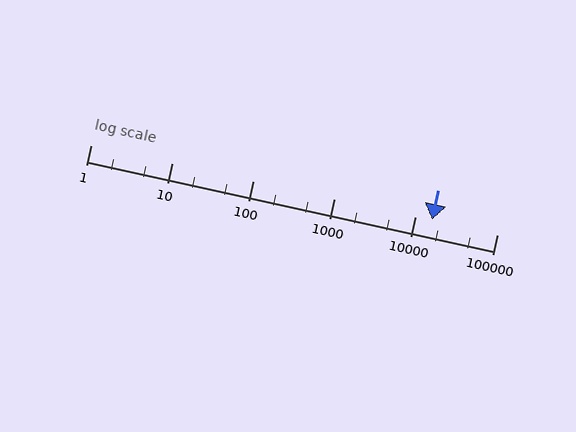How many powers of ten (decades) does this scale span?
The scale spans 5 decades, from 1 to 100000.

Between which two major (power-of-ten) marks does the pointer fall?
The pointer is between 10000 and 100000.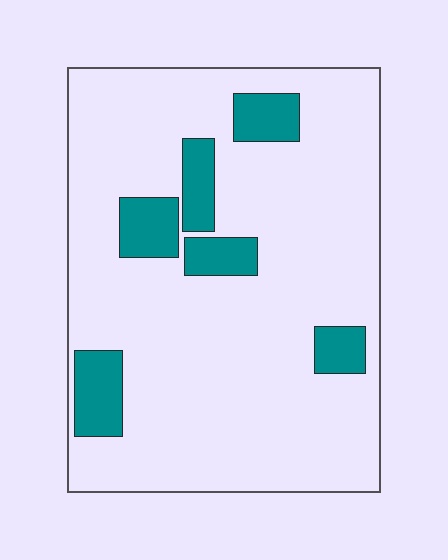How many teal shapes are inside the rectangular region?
6.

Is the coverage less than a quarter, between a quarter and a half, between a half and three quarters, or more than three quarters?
Less than a quarter.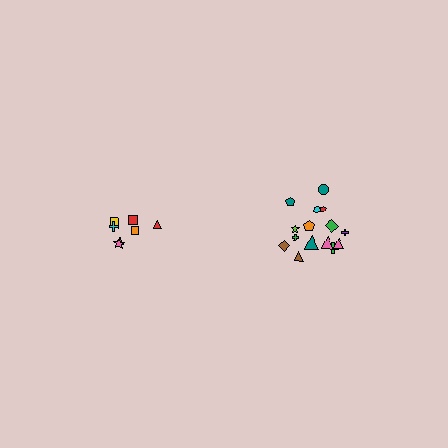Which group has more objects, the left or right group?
The right group.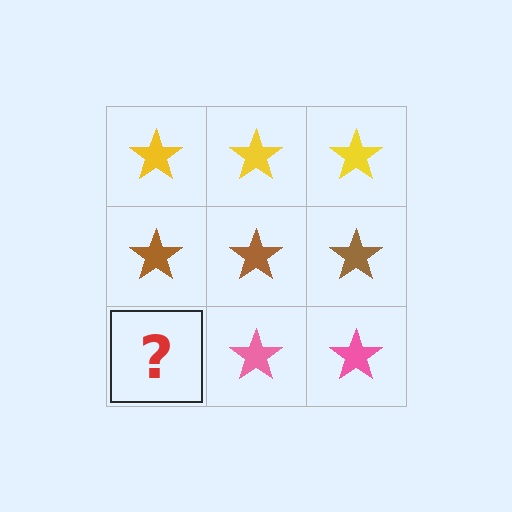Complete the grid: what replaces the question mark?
The question mark should be replaced with a pink star.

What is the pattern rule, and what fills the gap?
The rule is that each row has a consistent color. The gap should be filled with a pink star.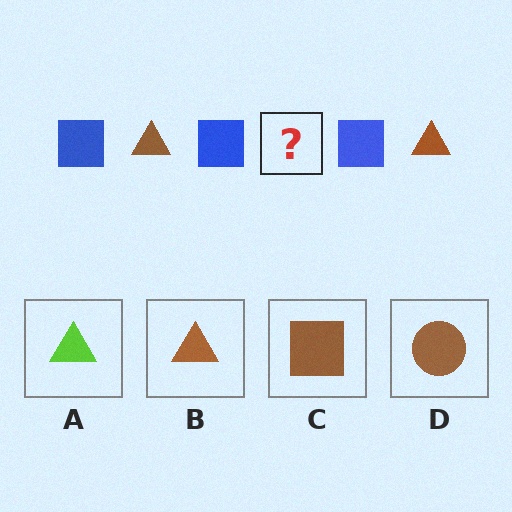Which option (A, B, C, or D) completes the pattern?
B.